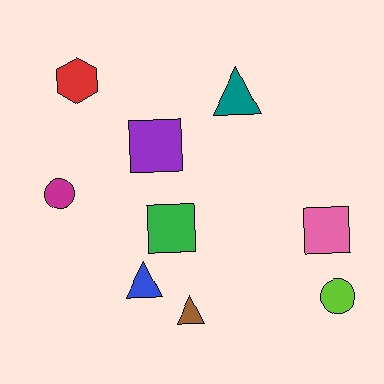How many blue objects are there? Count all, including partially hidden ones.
There is 1 blue object.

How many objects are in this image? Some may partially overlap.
There are 9 objects.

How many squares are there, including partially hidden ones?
There are 3 squares.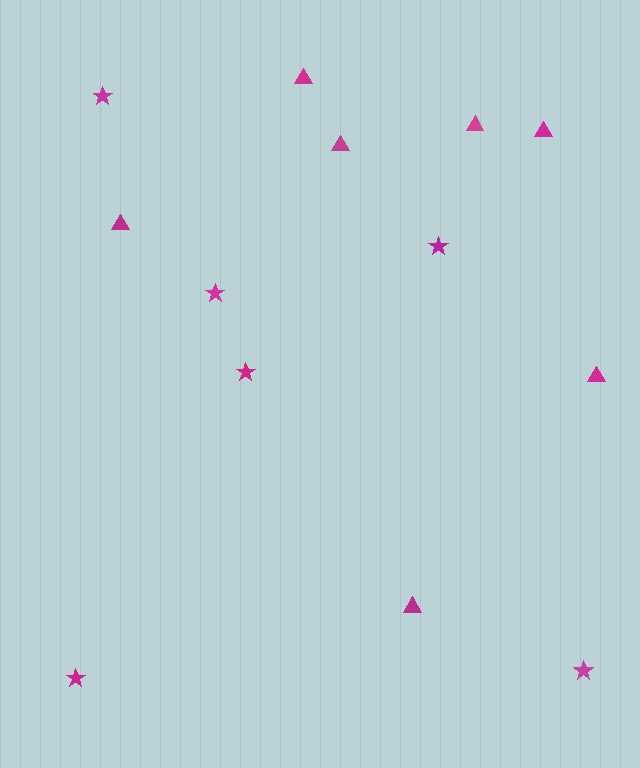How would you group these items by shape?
There are 2 groups: one group of stars (6) and one group of triangles (7).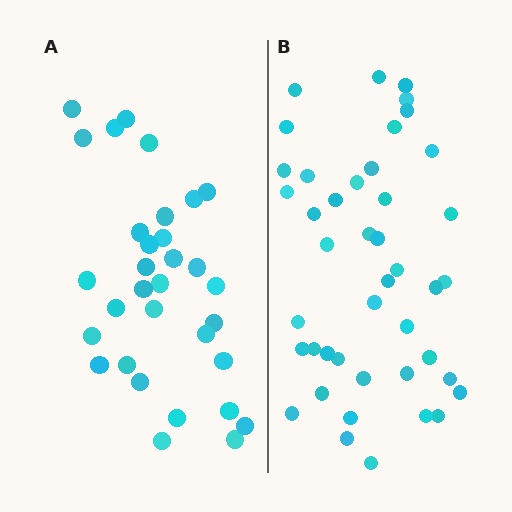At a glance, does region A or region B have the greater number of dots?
Region B (the right region) has more dots.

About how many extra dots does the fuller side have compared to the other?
Region B has roughly 12 or so more dots than region A.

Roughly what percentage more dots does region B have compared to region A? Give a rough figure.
About 35% more.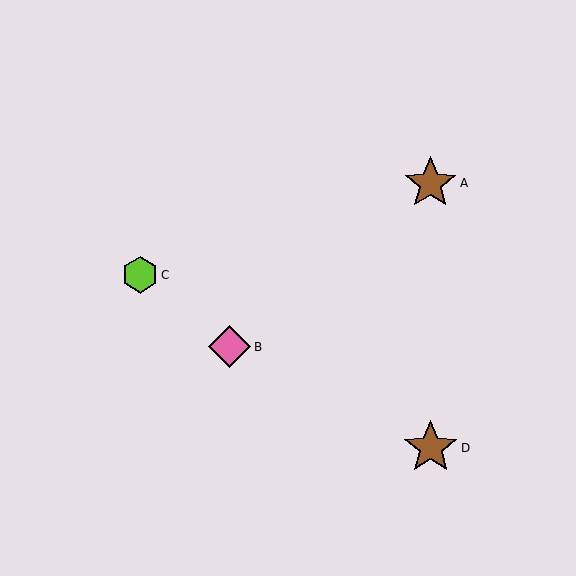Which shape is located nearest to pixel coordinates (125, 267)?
The lime hexagon (labeled C) at (140, 275) is nearest to that location.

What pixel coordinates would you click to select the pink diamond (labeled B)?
Click at (230, 347) to select the pink diamond B.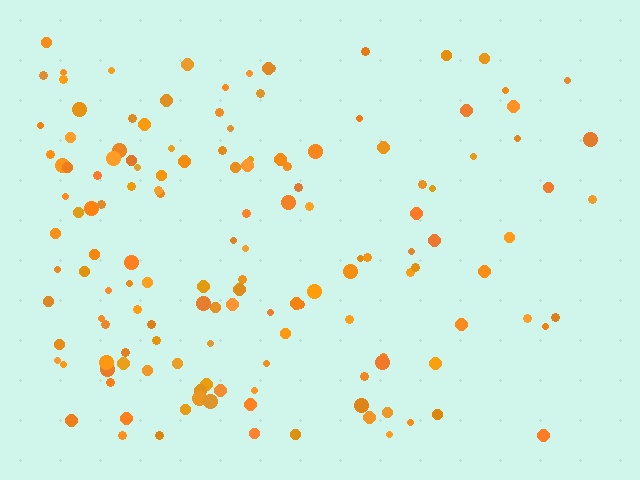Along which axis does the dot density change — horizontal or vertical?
Horizontal.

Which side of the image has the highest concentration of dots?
The left.